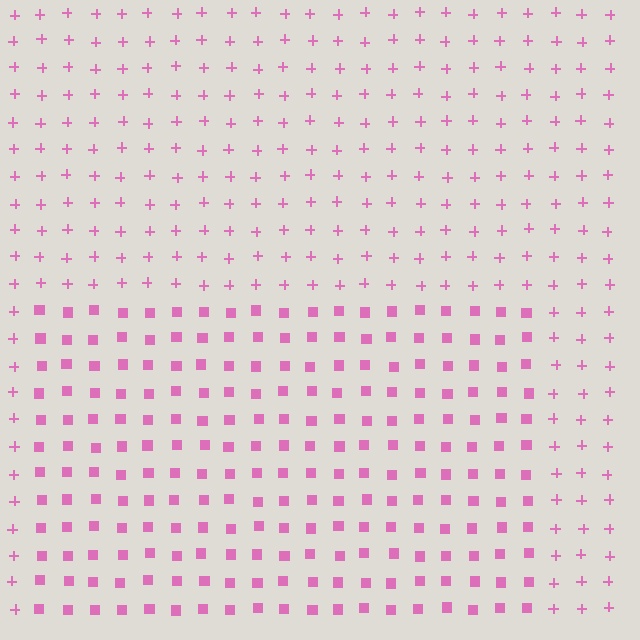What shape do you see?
I see a rectangle.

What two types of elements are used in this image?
The image uses squares inside the rectangle region and plus signs outside it.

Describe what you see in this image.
The image is filled with small pink elements arranged in a uniform grid. A rectangle-shaped region contains squares, while the surrounding area contains plus signs. The boundary is defined purely by the change in element shape.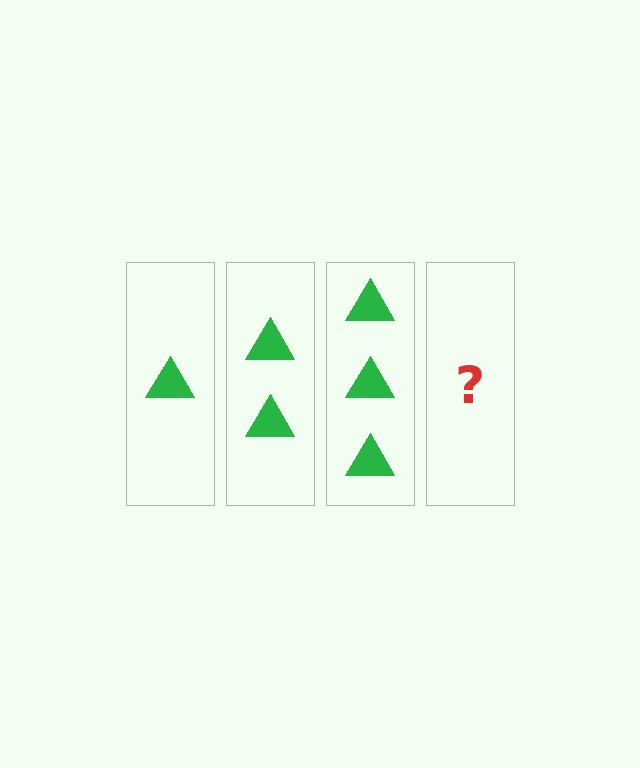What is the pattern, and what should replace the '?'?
The pattern is that each step adds one more triangle. The '?' should be 4 triangles.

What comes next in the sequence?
The next element should be 4 triangles.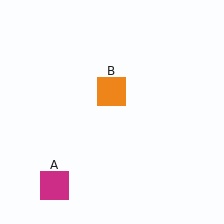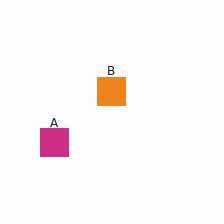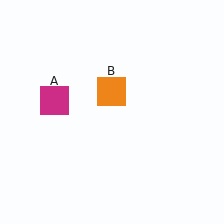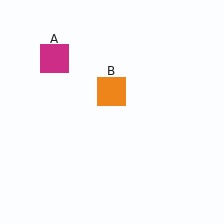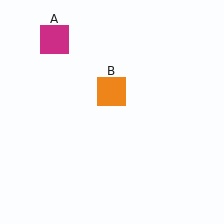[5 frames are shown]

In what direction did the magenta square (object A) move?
The magenta square (object A) moved up.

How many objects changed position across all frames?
1 object changed position: magenta square (object A).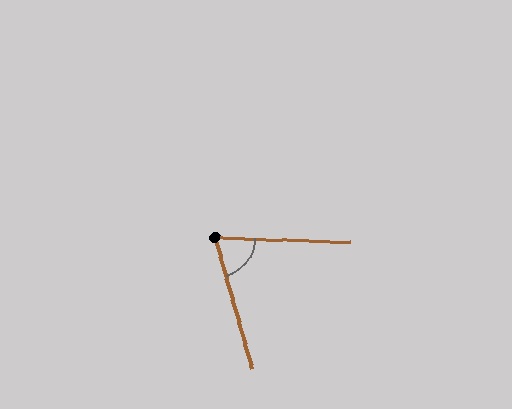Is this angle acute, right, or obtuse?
It is acute.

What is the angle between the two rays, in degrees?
Approximately 72 degrees.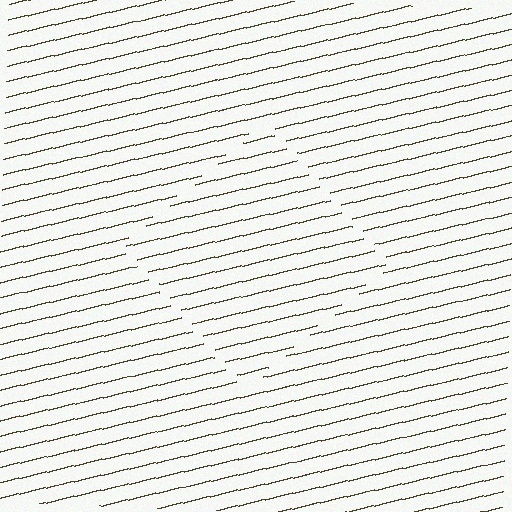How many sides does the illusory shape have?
4 sides — the line-ends trace a square.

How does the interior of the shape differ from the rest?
The interior of the shape contains the same grating, shifted by half a period — the contour is defined by the phase discontinuity where line-ends from the inner and outer gratings abut.